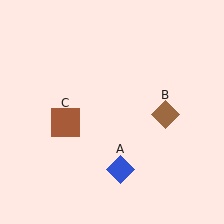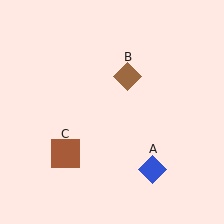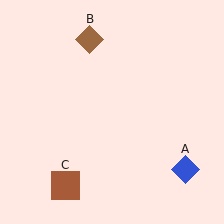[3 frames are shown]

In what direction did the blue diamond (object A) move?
The blue diamond (object A) moved right.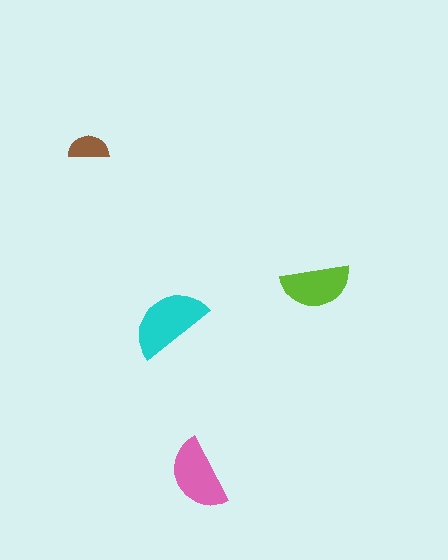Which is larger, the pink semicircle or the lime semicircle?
The pink one.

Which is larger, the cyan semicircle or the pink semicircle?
The cyan one.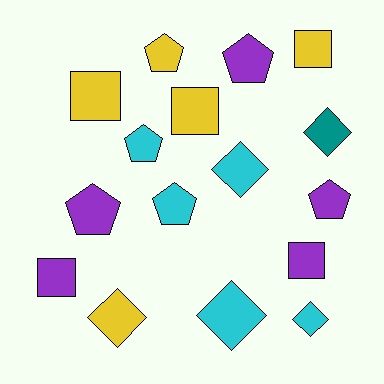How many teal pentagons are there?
There are no teal pentagons.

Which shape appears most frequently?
Pentagon, with 6 objects.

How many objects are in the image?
There are 16 objects.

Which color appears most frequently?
Cyan, with 5 objects.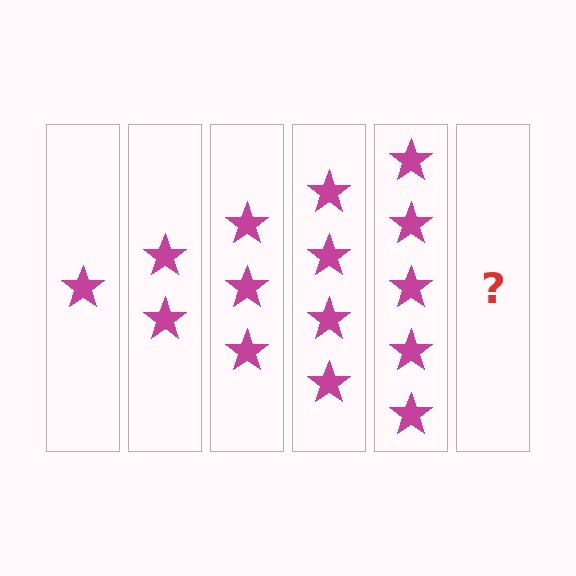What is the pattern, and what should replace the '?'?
The pattern is that each step adds one more star. The '?' should be 6 stars.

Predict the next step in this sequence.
The next step is 6 stars.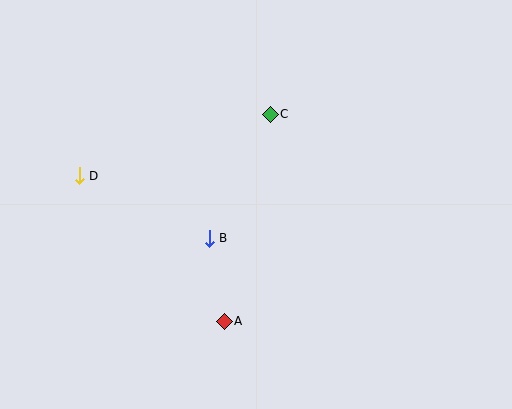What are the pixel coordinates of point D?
Point D is at (79, 176).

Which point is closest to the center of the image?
Point B at (209, 238) is closest to the center.